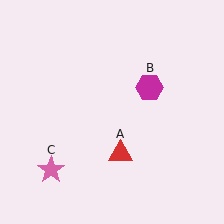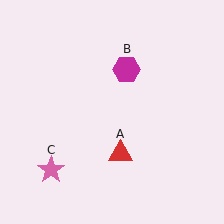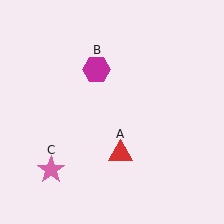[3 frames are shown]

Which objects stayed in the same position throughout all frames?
Red triangle (object A) and pink star (object C) remained stationary.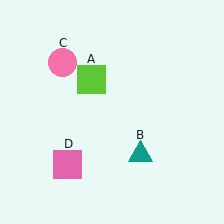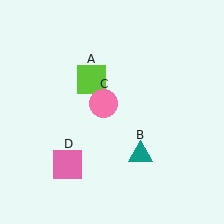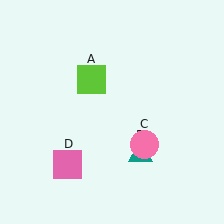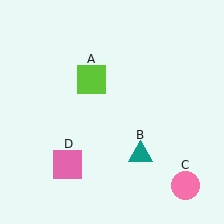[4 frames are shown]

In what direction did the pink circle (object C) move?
The pink circle (object C) moved down and to the right.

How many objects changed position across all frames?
1 object changed position: pink circle (object C).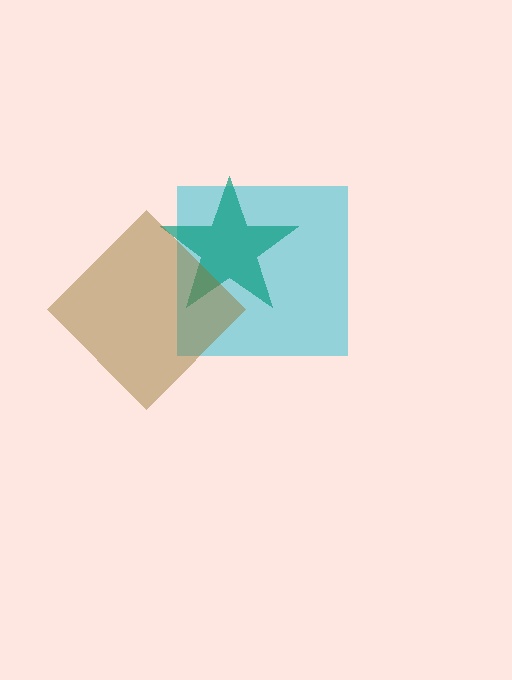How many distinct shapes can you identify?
There are 3 distinct shapes: a cyan square, a teal star, a brown diamond.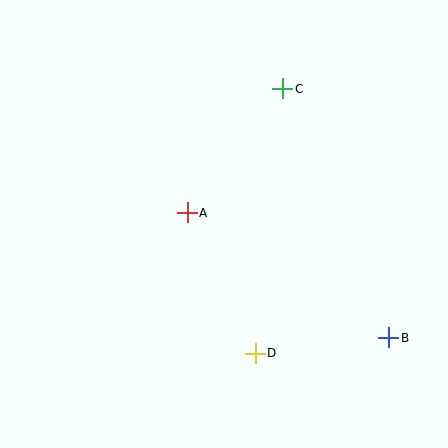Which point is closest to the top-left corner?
Point A is closest to the top-left corner.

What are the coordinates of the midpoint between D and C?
The midpoint between D and C is at (269, 221).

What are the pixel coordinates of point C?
Point C is at (283, 89).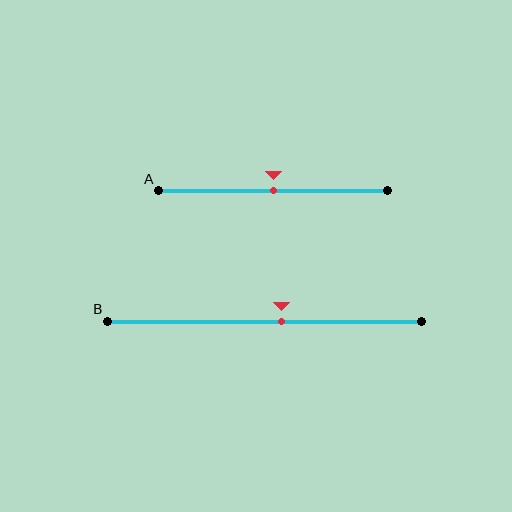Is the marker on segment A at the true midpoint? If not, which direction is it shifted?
Yes, the marker on segment A is at the true midpoint.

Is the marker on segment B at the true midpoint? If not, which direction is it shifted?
No, the marker on segment B is shifted to the right by about 5% of the segment length.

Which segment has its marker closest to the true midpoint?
Segment A has its marker closest to the true midpoint.